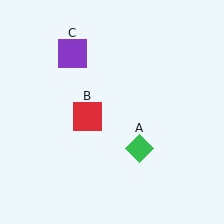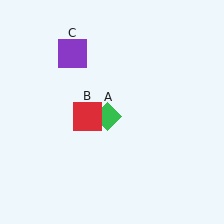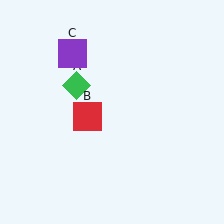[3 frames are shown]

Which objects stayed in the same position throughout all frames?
Red square (object B) and purple square (object C) remained stationary.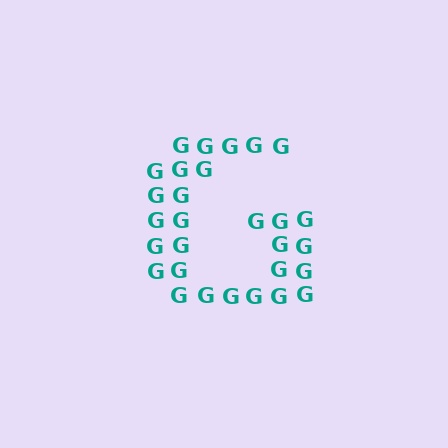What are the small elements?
The small elements are letter G's.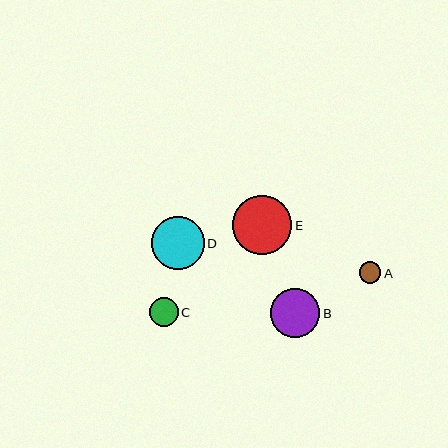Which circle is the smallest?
Circle A is the smallest with a size of approximately 21 pixels.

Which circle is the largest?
Circle E is the largest with a size of approximately 59 pixels.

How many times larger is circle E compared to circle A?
Circle E is approximately 2.8 times the size of circle A.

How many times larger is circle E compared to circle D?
Circle E is approximately 1.1 times the size of circle D.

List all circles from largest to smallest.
From largest to smallest: E, D, B, C, A.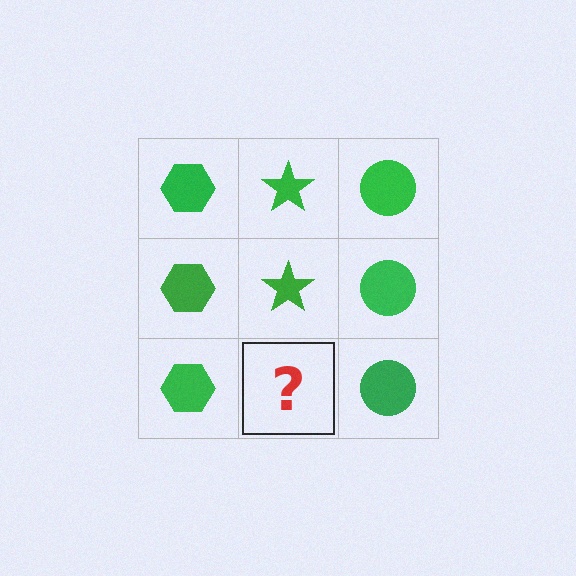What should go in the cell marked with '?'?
The missing cell should contain a green star.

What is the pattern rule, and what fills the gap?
The rule is that each column has a consistent shape. The gap should be filled with a green star.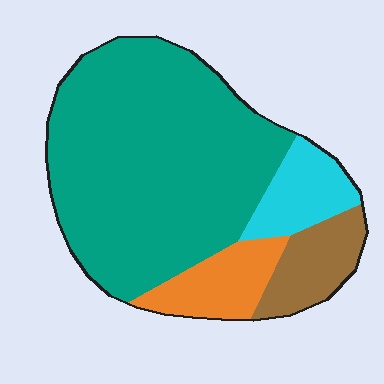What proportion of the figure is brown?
Brown covers about 10% of the figure.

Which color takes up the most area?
Teal, at roughly 70%.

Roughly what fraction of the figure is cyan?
Cyan covers 10% of the figure.